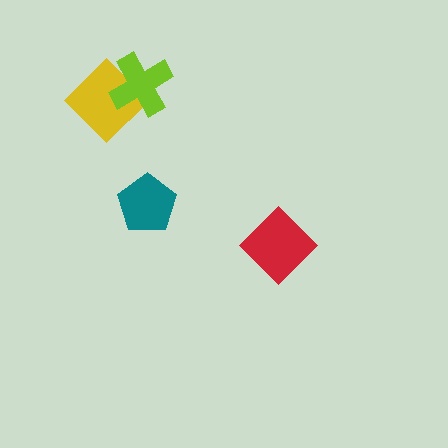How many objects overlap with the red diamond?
0 objects overlap with the red diamond.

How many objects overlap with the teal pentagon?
0 objects overlap with the teal pentagon.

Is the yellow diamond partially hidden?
Yes, it is partially covered by another shape.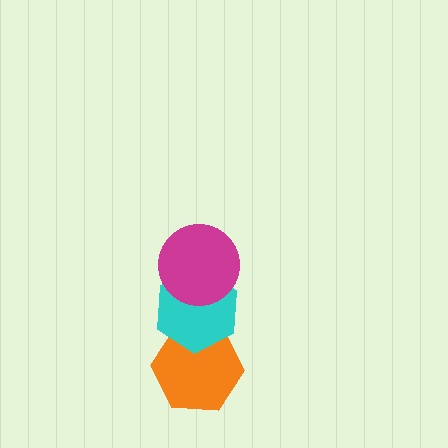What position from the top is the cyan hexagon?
The cyan hexagon is 2nd from the top.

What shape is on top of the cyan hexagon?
The magenta circle is on top of the cyan hexagon.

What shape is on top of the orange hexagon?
The cyan hexagon is on top of the orange hexagon.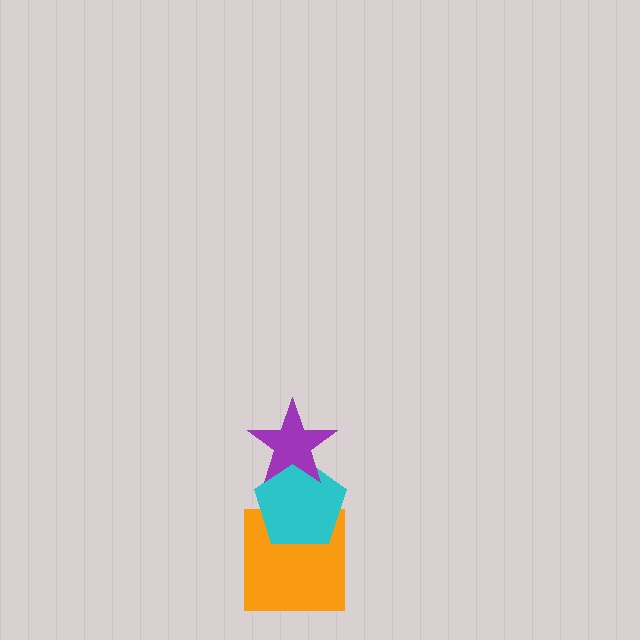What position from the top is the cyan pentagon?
The cyan pentagon is 2nd from the top.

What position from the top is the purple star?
The purple star is 1st from the top.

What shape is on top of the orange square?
The cyan pentagon is on top of the orange square.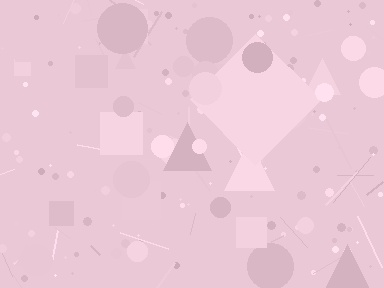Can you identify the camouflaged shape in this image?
The camouflaged shape is a diamond.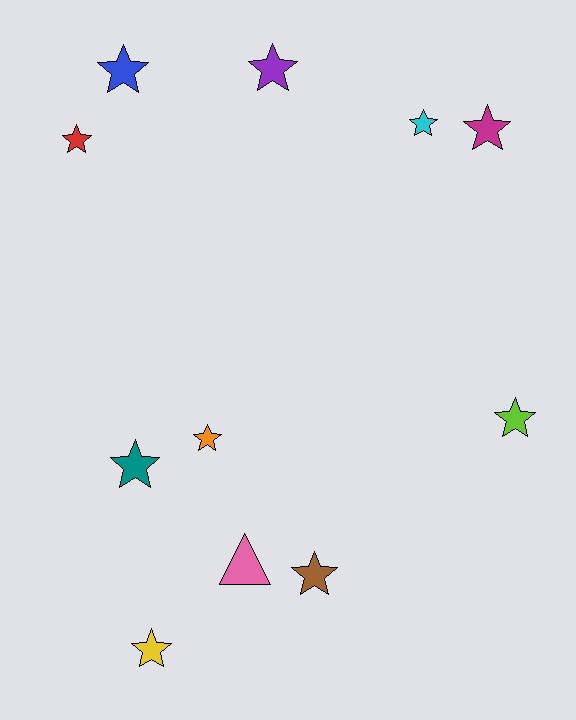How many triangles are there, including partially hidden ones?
There is 1 triangle.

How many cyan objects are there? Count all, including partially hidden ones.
There is 1 cyan object.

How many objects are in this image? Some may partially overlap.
There are 11 objects.